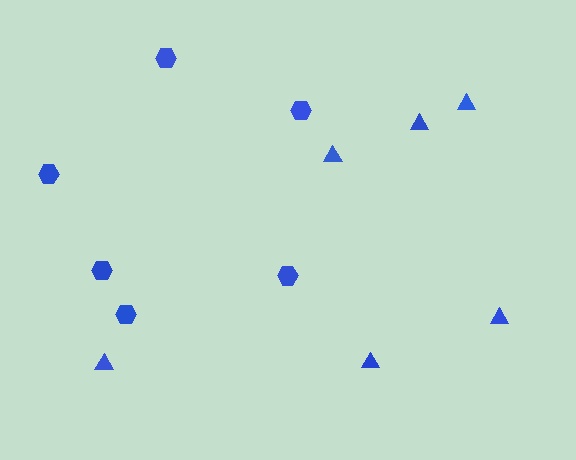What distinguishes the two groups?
There are 2 groups: one group of hexagons (6) and one group of triangles (6).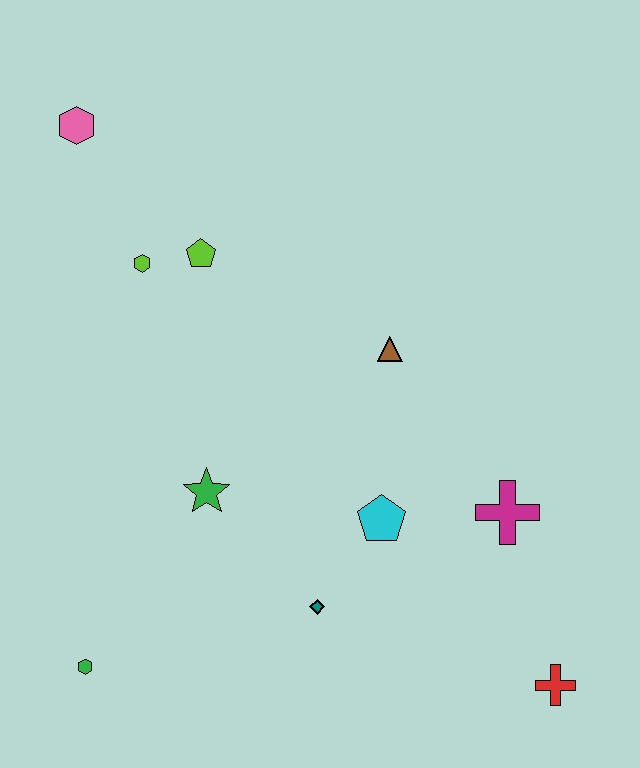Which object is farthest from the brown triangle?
The green hexagon is farthest from the brown triangle.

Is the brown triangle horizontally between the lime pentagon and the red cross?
Yes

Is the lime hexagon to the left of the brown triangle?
Yes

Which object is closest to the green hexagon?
The green star is closest to the green hexagon.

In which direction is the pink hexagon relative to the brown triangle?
The pink hexagon is to the left of the brown triangle.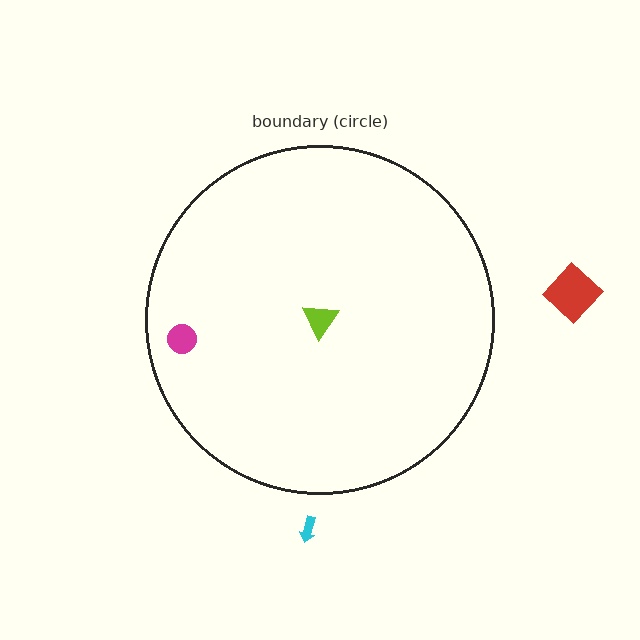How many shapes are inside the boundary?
2 inside, 2 outside.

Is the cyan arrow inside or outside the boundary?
Outside.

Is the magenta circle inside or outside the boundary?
Inside.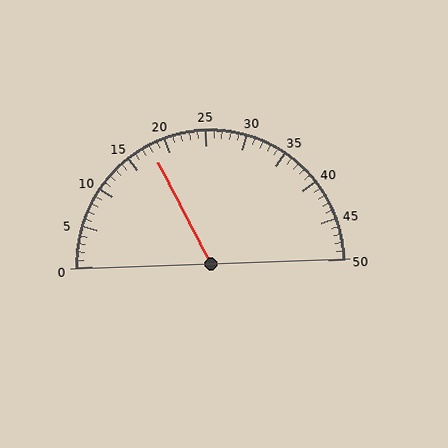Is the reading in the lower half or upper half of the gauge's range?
The reading is in the lower half of the range (0 to 50).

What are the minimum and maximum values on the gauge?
The gauge ranges from 0 to 50.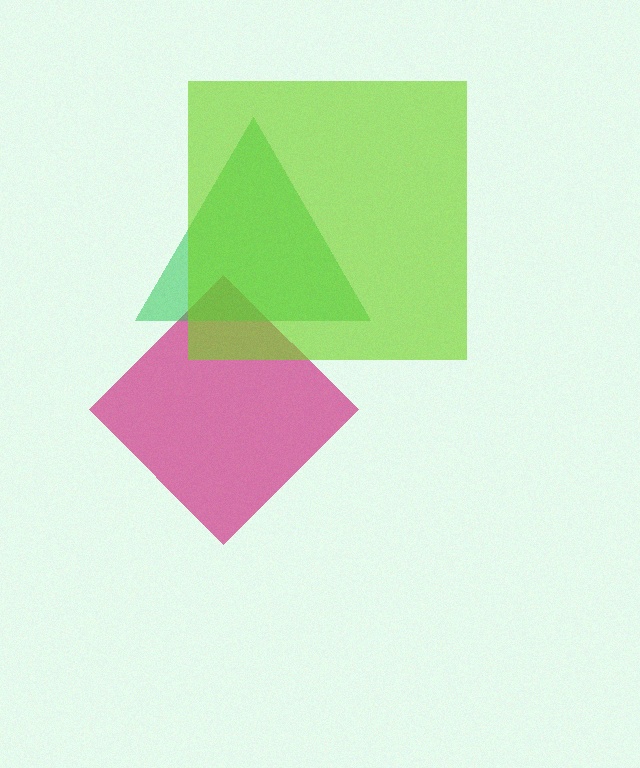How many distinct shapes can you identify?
There are 3 distinct shapes: a magenta diamond, a green triangle, a lime square.